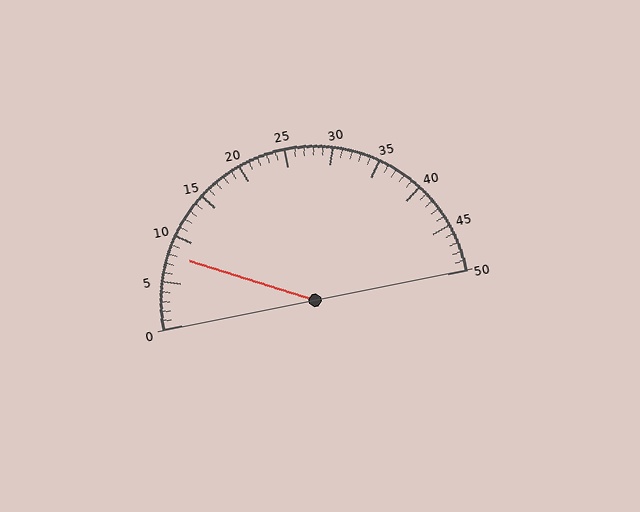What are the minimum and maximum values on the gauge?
The gauge ranges from 0 to 50.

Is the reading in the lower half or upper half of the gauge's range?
The reading is in the lower half of the range (0 to 50).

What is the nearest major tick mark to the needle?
The nearest major tick mark is 10.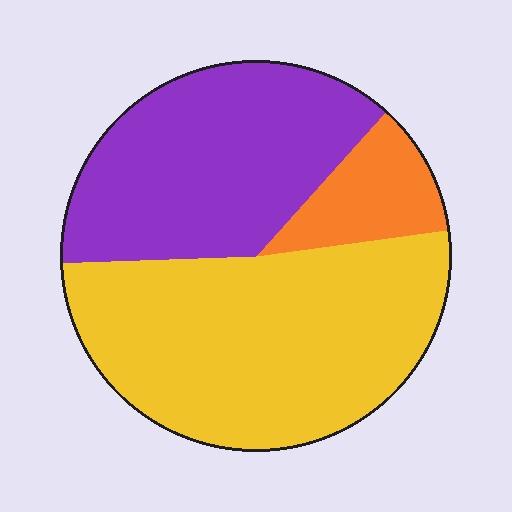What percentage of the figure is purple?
Purple takes up between a quarter and a half of the figure.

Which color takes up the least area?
Orange, at roughly 10%.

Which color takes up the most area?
Yellow, at roughly 50%.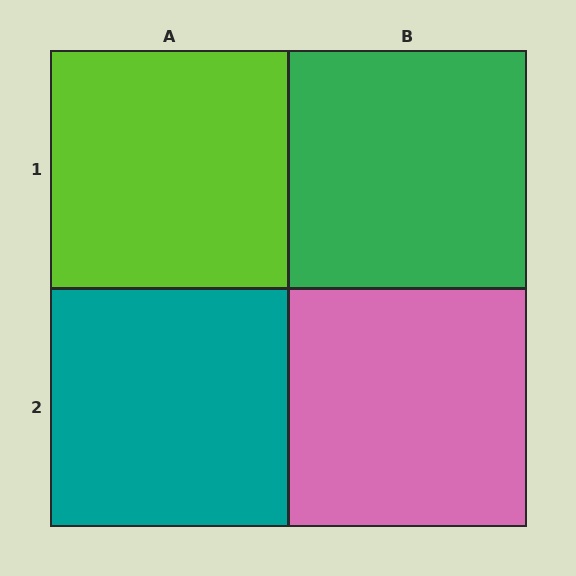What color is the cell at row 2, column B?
Pink.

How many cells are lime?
1 cell is lime.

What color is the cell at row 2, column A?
Teal.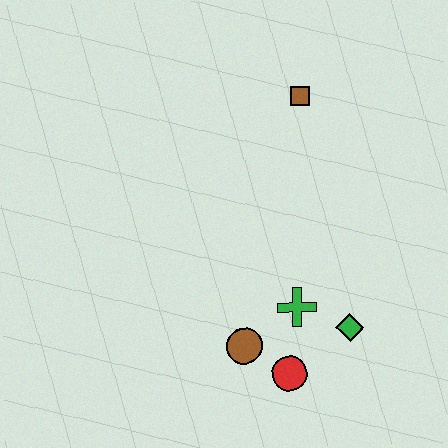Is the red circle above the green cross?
No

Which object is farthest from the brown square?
The red circle is farthest from the brown square.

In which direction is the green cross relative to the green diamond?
The green cross is to the left of the green diamond.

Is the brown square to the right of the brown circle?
Yes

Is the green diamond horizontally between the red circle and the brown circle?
No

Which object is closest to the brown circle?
The red circle is closest to the brown circle.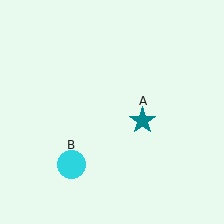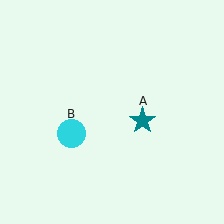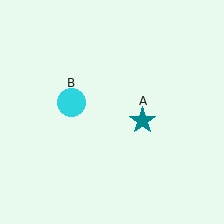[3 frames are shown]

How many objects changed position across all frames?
1 object changed position: cyan circle (object B).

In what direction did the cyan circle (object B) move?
The cyan circle (object B) moved up.